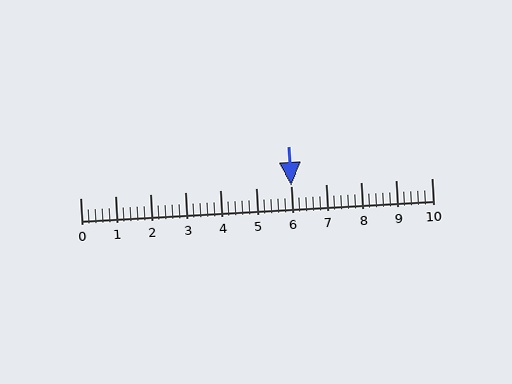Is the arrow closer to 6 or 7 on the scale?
The arrow is closer to 6.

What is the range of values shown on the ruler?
The ruler shows values from 0 to 10.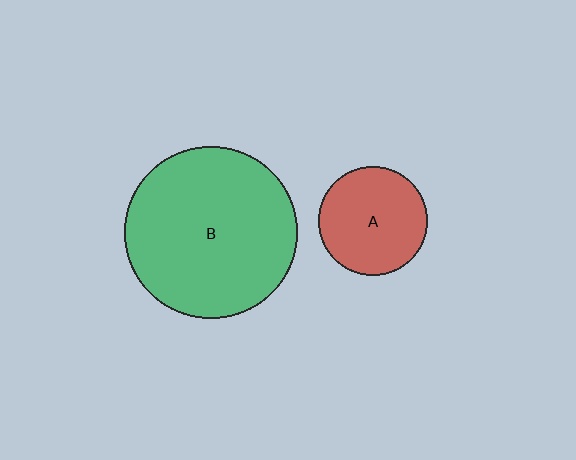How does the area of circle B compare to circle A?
Approximately 2.5 times.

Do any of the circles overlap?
No, none of the circles overlap.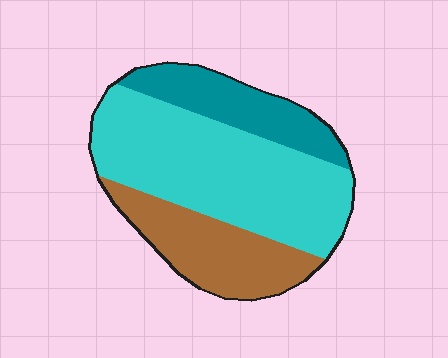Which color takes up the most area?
Cyan, at roughly 55%.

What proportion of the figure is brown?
Brown covers about 25% of the figure.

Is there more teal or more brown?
Brown.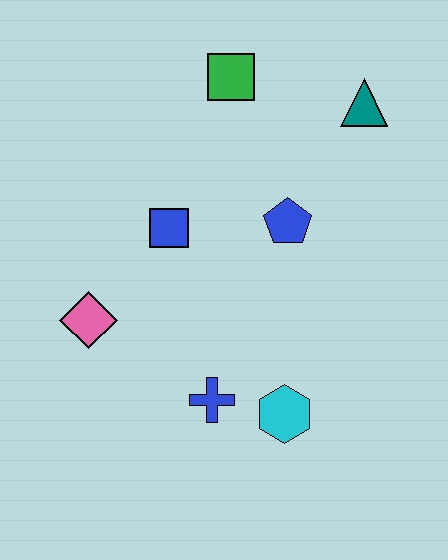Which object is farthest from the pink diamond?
The teal triangle is farthest from the pink diamond.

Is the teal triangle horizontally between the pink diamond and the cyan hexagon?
No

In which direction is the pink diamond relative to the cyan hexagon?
The pink diamond is to the left of the cyan hexagon.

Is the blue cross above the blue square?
No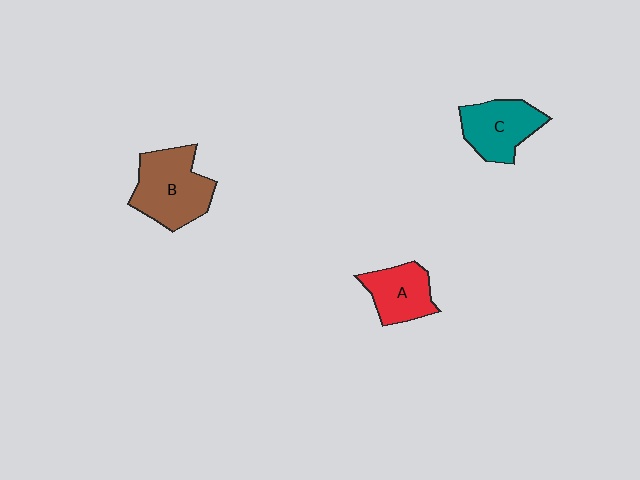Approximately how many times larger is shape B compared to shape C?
Approximately 1.3 times.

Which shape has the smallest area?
Shape A (red).